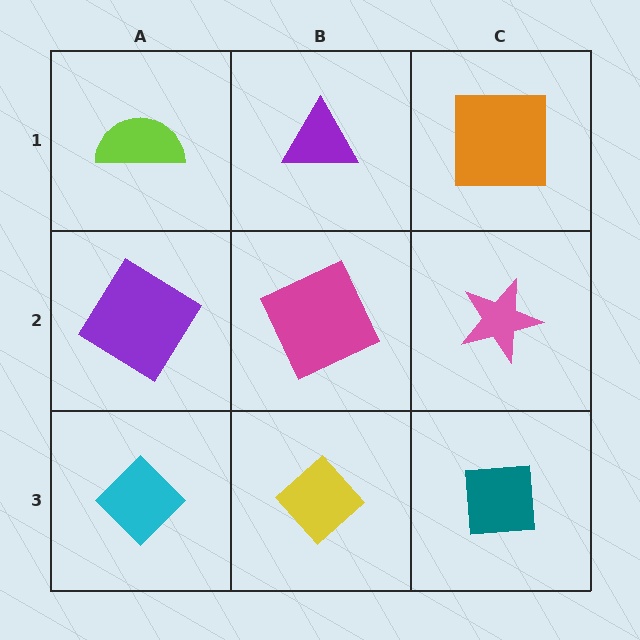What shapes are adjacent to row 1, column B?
A magenta square (row 2, column B), a lime semicircle (row 1, column A), an orange square (row 1, column C).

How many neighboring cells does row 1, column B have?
3.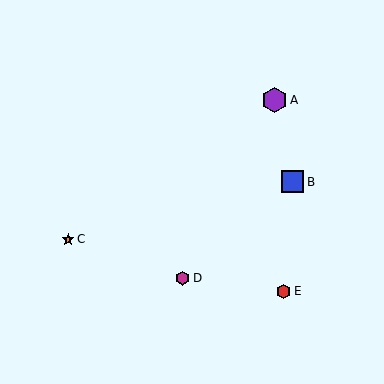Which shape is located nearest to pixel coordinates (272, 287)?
The red hexagon (labeled E) at (284, 291) is nearest to that location.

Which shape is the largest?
The purple hexagon (labeled A) is the largest.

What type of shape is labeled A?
Shape A is a purple hexagon.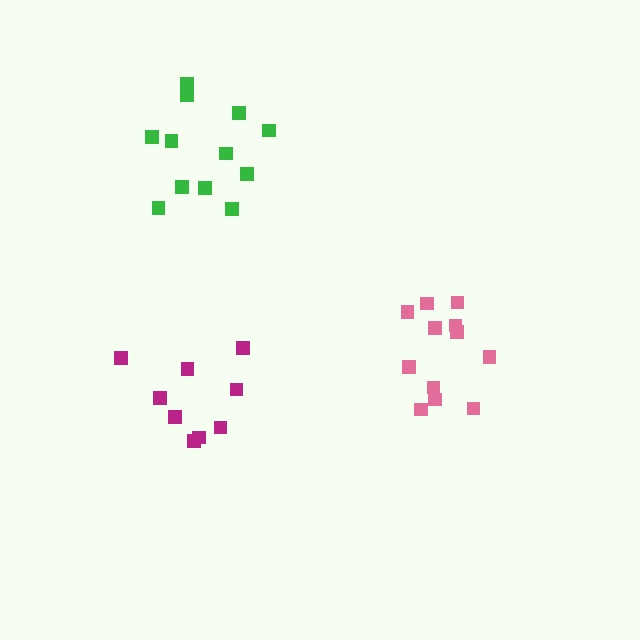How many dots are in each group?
Group 1: 12 dots, Group 2: 9 dots, Group 3: 12 dots (33 total).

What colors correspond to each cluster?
The clusters are colored: pink, magenta, green.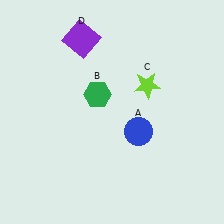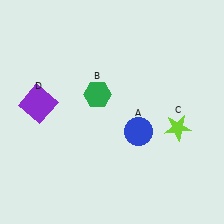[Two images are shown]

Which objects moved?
The objects that moved are: the lime star (C), the purple square (D).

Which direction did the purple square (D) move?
The purple square (D) moved down.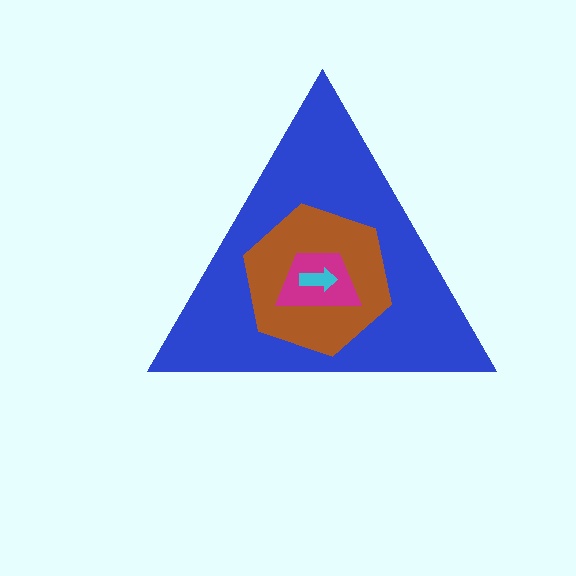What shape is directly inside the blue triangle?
The brown hexagon.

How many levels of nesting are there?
4.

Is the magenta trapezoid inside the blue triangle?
Yes.